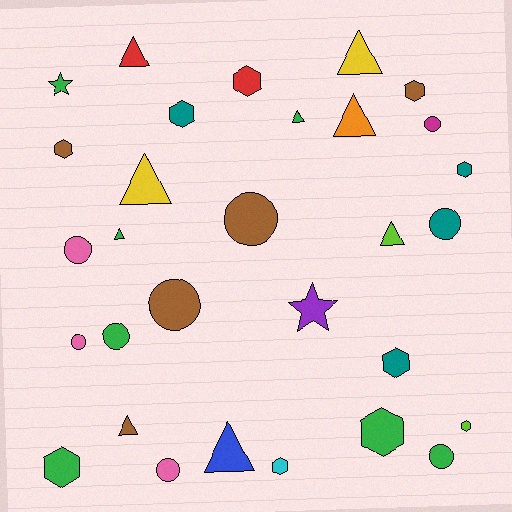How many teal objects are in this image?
There are 4 teal objects.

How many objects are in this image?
There are 30 objects.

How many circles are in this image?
There are 9 circles.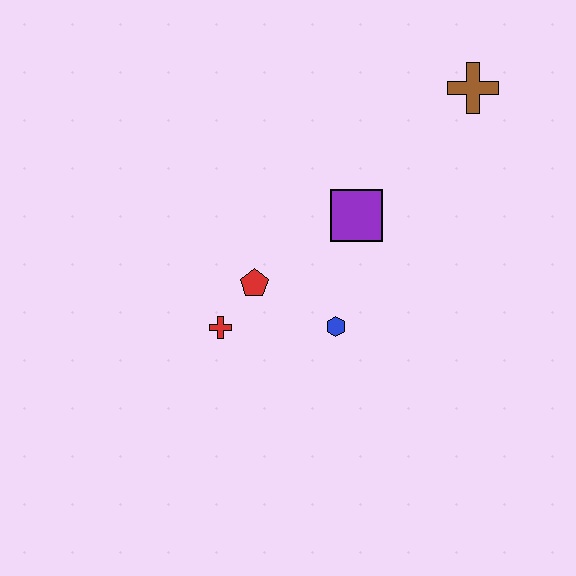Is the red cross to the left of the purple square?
Yes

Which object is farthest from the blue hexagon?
The brown cross is farthest from the blue hexagon.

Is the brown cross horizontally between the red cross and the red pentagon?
No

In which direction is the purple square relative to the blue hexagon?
The purple square is above the blue hexagon.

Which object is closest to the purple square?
The blue hexagon is closest to the purple square.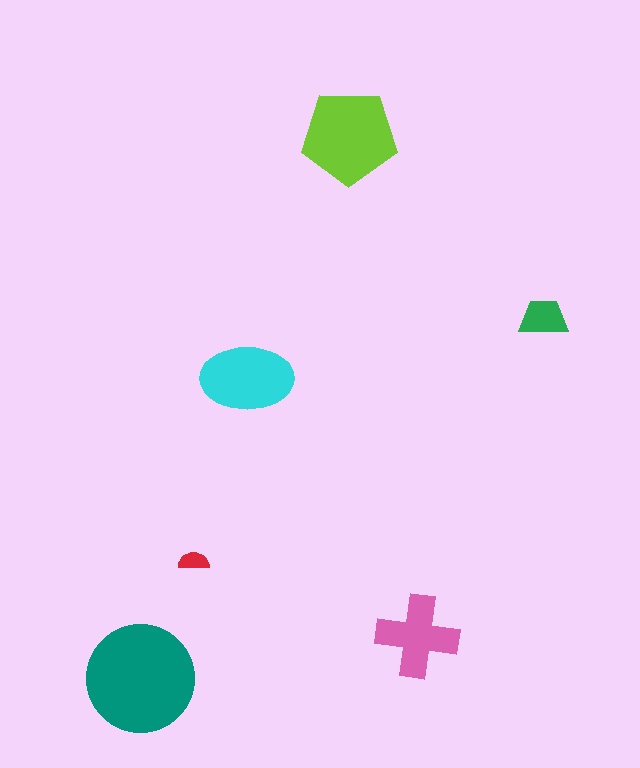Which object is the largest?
The teal circle.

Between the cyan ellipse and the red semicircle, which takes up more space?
The cyan ellipse.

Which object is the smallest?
The red semicircle.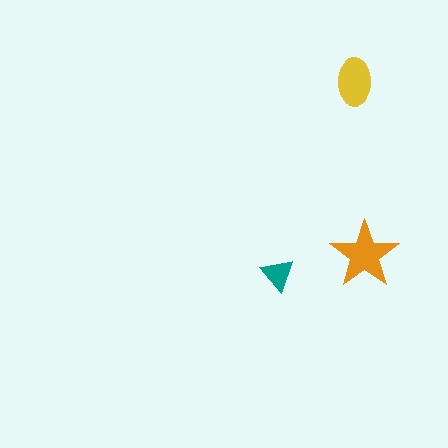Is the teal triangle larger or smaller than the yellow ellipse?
Smaller.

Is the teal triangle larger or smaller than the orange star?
Smaller.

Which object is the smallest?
The teal triangle.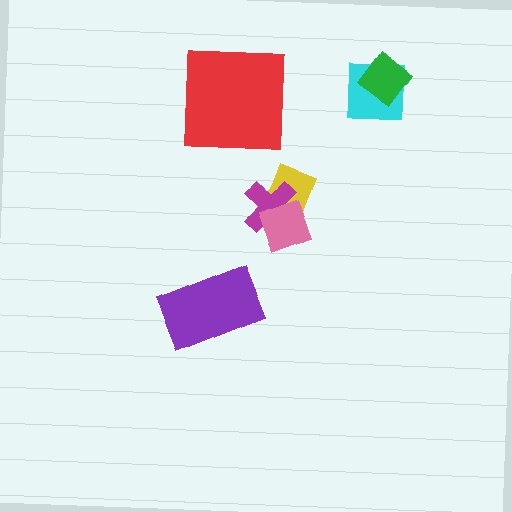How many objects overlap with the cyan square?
1 object overlaps with the cyan square.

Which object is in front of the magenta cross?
The pink diamond is in front of the magenta cross.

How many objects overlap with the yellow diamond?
2 objects overlap with the yellow diamond.